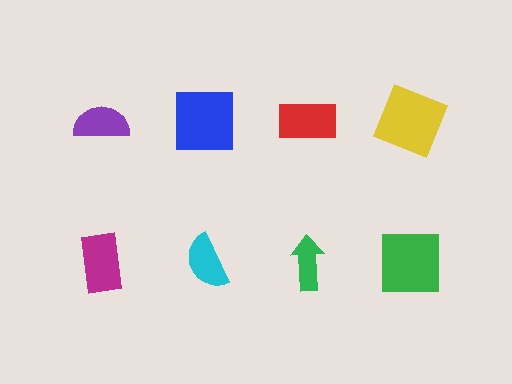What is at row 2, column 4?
A green square.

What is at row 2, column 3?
A green arrow.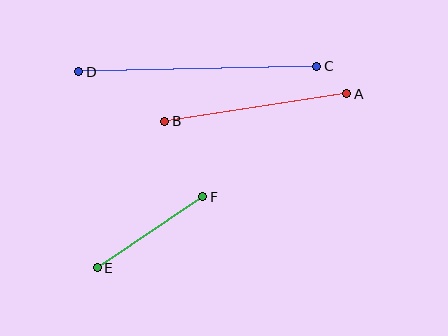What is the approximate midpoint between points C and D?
The midpoint is at approximately (198, 69) pixels.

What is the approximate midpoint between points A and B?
The midpoint is at approximately (256, 107) pixels.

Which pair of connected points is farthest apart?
Points C and D are farthest apart.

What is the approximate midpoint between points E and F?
The midpoint is at approximately (150, 232) pixels.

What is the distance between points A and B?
The distance is approximately 184 pixels.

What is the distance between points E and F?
The distance is approximately 127 pixels.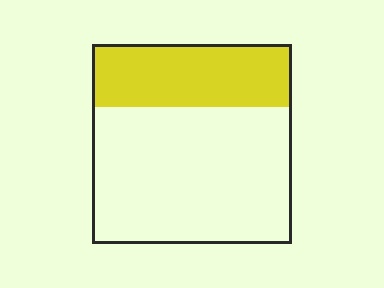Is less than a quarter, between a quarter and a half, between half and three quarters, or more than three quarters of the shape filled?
Between a quarter and a half.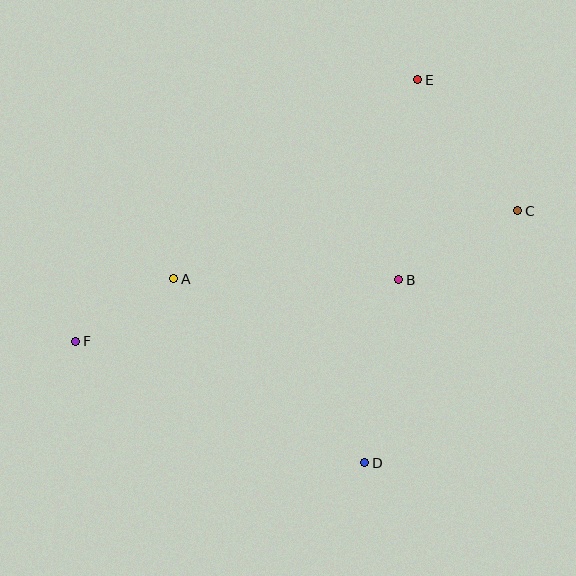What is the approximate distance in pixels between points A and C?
The distance between A and C is approximately 351 pixels.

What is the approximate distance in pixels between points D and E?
The distance between D and E is approximately 387 pixels.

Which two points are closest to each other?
Points A and F are closest to each other.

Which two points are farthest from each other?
Points C and F are farthest from each other.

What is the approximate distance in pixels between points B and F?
The distance between B and F is approximately 329 pixels.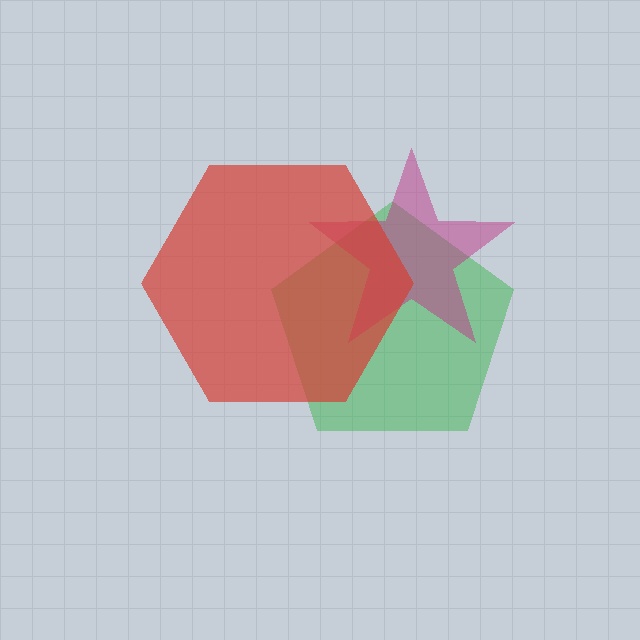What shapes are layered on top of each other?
The layered shapes are: a green pentagon, a magenta star, a red hexagon.